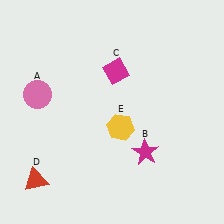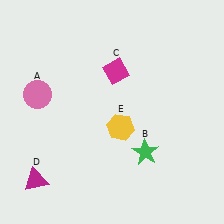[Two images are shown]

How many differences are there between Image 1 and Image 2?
There are 2 differences between the two images.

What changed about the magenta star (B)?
In Image 1, B is magenta. In Image 2, it changed to green.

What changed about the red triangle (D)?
In Image 1, D is red. In Image 2, it changed to magenta.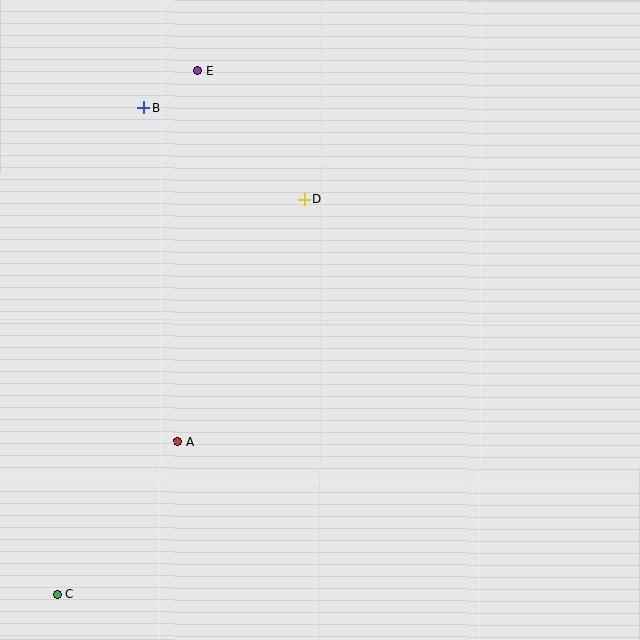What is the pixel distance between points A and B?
The distance between A and B is 335 pixels.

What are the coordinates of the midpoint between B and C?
The midpoint between B and C is at (100, 351).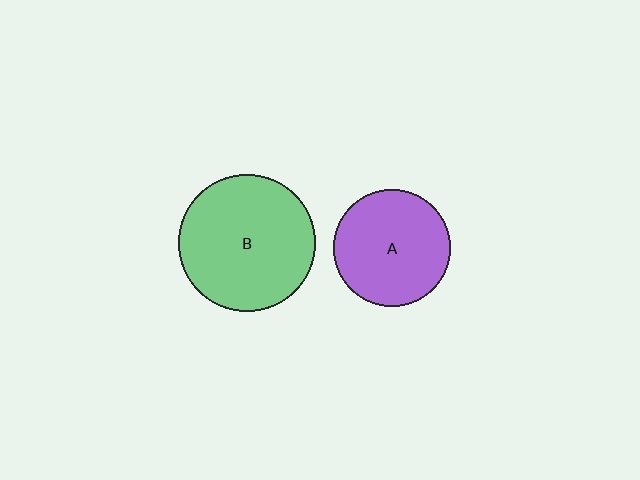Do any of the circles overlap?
No, none of the circles overlap.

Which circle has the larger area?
Circle B (green).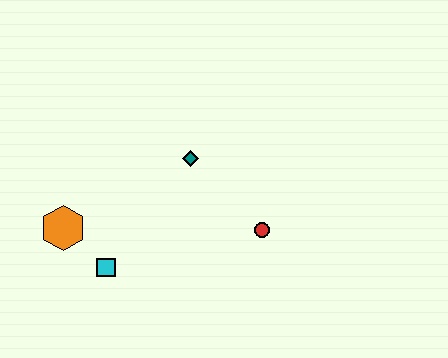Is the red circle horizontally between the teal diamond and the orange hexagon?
No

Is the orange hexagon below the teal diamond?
Yes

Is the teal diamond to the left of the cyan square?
No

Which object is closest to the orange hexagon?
The cyan square is closest to the orange hexagon.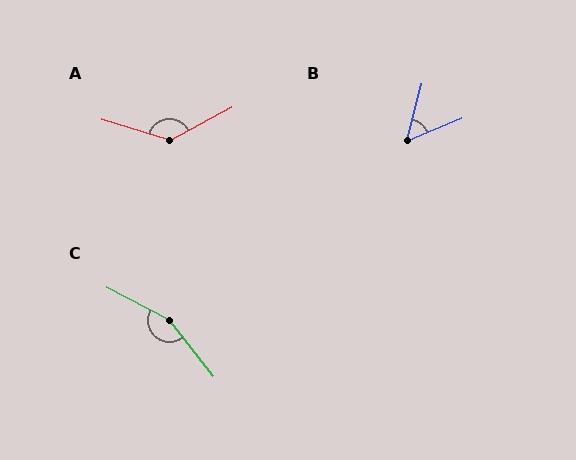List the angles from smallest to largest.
B (53°), A (135°), C (156°).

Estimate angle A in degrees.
Approximately 135 degrees.